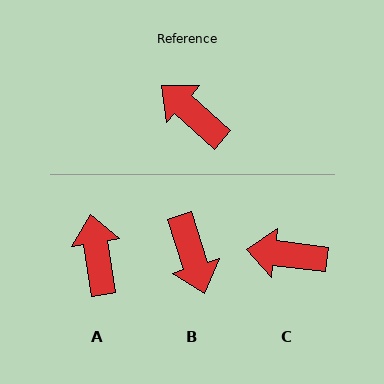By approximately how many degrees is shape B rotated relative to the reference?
Approximately 150 degrees counter-clockwise.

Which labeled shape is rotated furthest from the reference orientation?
B, about 150 degrees away.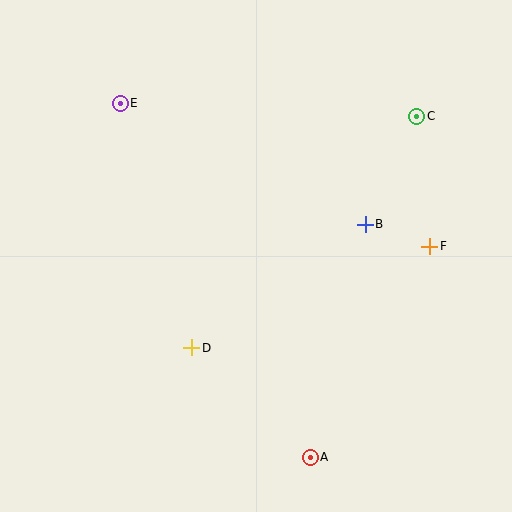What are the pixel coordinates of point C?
Point C is at (417, 116).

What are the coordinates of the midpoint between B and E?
The midpoint between B and E is at (243, 164).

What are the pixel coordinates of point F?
Point F is at (430, 246).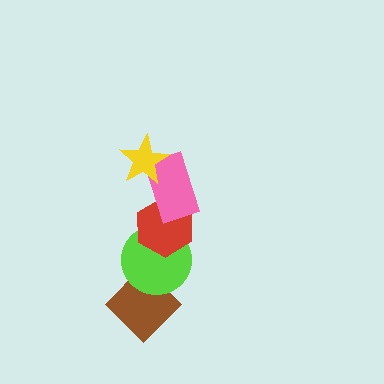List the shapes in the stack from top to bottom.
From top to bottom: the yellow star, the pink rectangle, the red hexagon, the lime circle, the brown diamond.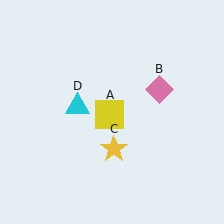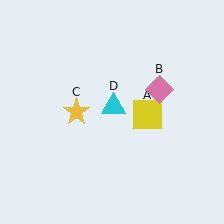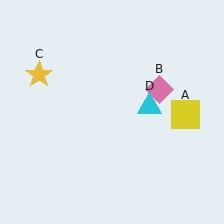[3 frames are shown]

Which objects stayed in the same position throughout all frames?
Pink diamond (object B) remained stationary.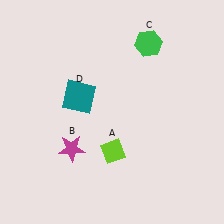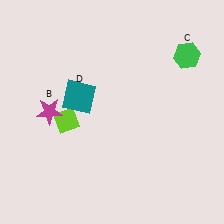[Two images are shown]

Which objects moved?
The objects that moved are: the lime diamond (A), the magenta star (B), the green hexagon (C).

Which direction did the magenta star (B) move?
The magenta star (B) moved up.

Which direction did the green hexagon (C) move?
The green hexagon (C) moved right.